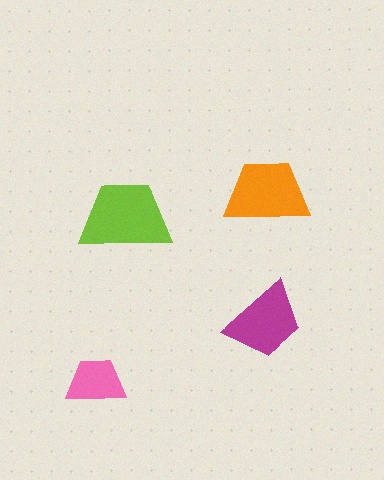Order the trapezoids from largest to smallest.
the lime one, the orange one, the magenta one, the pink one.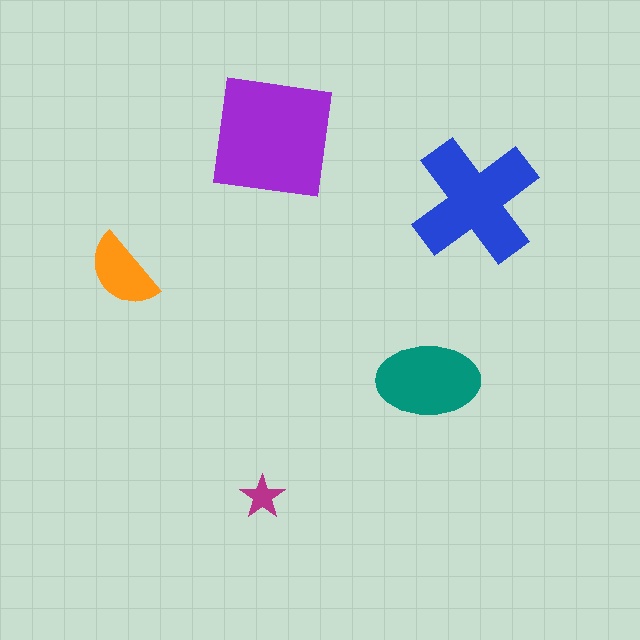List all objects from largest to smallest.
The purple square, the blue cross, the teal ellipse, the orange semicircle, the magenta star.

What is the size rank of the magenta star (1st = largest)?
5th.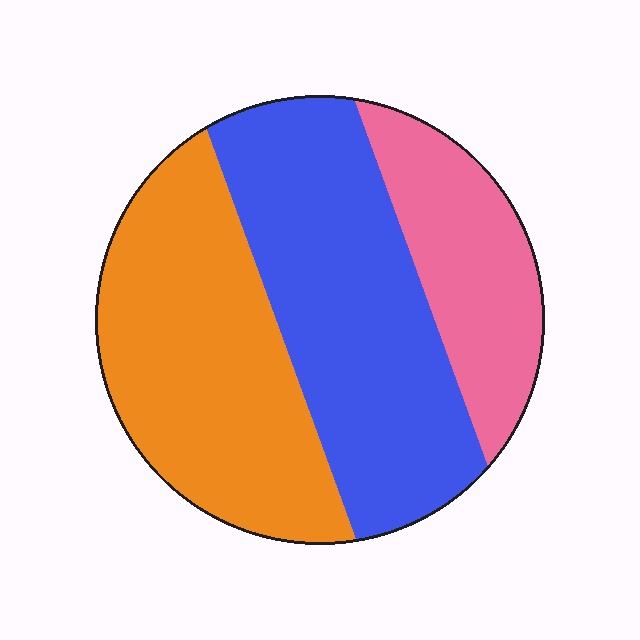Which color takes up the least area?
Pink, at roughly 20%.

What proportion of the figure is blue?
Blue covers around 40% of the figure.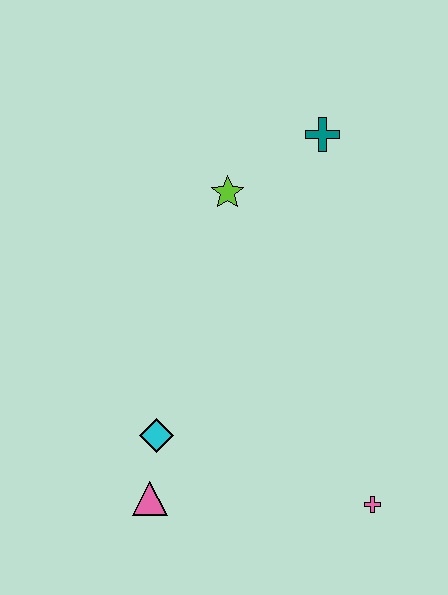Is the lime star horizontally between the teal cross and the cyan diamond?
Yes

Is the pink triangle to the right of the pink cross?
No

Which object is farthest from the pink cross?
The teal cross is farthest from the pink cross.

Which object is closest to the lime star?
The teal cross is closest to the lime star.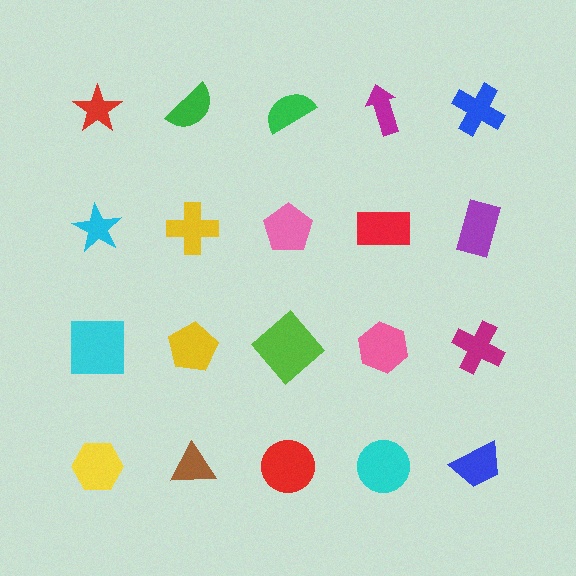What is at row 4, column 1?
A yellow hexagon.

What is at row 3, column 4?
A pink hexagon.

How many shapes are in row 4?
5 shapes.